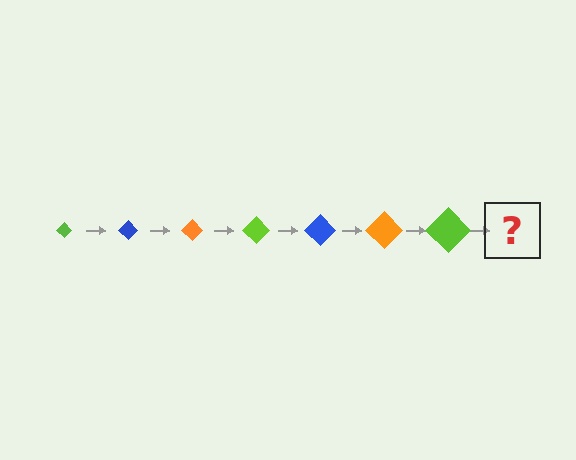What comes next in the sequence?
The next element should be a blue diamond, larger than the previous one.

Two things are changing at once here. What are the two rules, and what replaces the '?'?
The two rules are that the diamond grows larger each step and the color cycles through lime, blue, and orange. The '?' should be a blue diamond, larger than the previous one.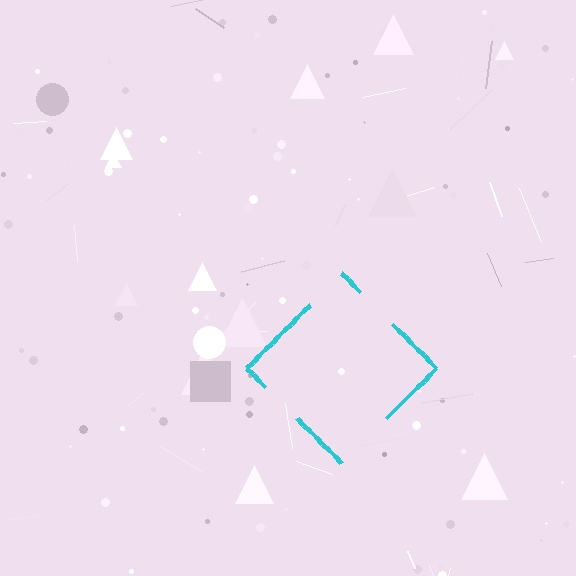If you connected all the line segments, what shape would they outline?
They would outline a diamond.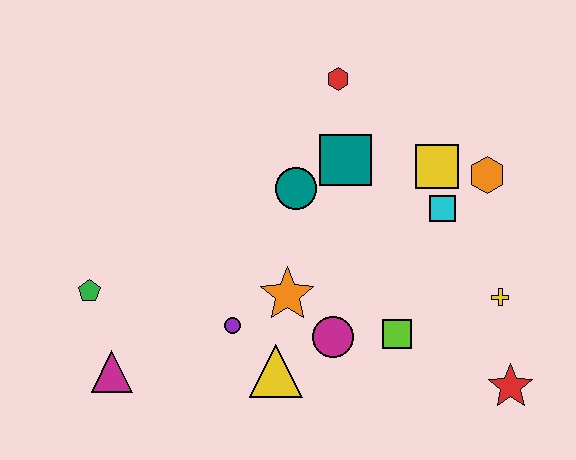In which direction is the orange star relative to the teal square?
The orange star is below the teal square.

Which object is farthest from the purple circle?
The orange hexagon is farthest from the purple circle.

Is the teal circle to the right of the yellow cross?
No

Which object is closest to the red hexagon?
The teal square is closest to the red hexagon.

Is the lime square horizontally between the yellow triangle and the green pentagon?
No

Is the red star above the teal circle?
No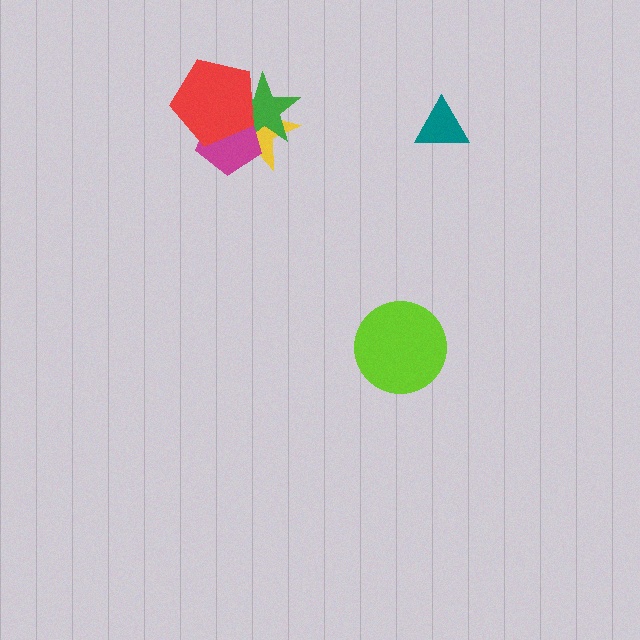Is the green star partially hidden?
Yes, it is partially covered by another shape.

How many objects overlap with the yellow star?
3 objects overlap with the yellow star.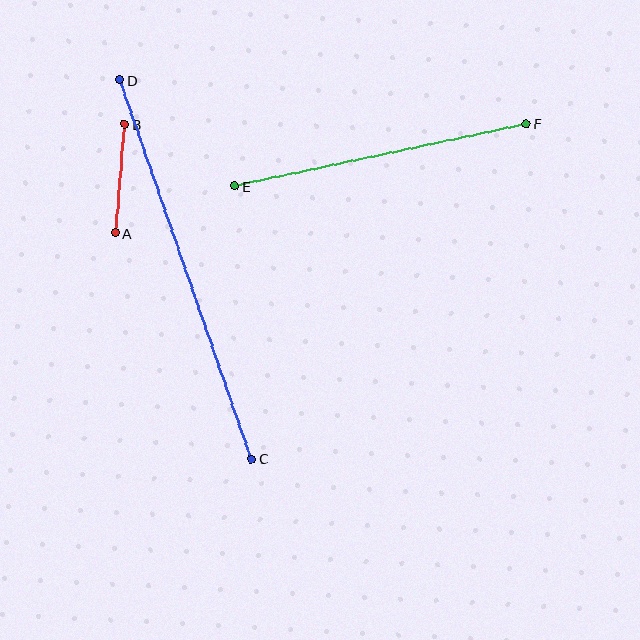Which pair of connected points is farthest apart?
Points C and D are farthest apart.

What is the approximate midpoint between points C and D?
The midpoint is at approximately (186, 270) pixels.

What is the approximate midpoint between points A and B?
The midpoint is at approximately (120, 179) pixels.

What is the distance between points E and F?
The distance is approximately 298 pixels.